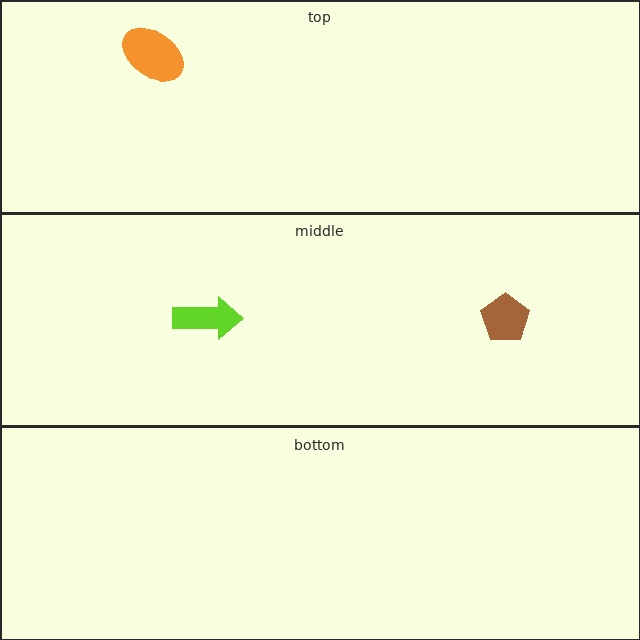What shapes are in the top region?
The orange ellipse.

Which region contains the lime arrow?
The middle region.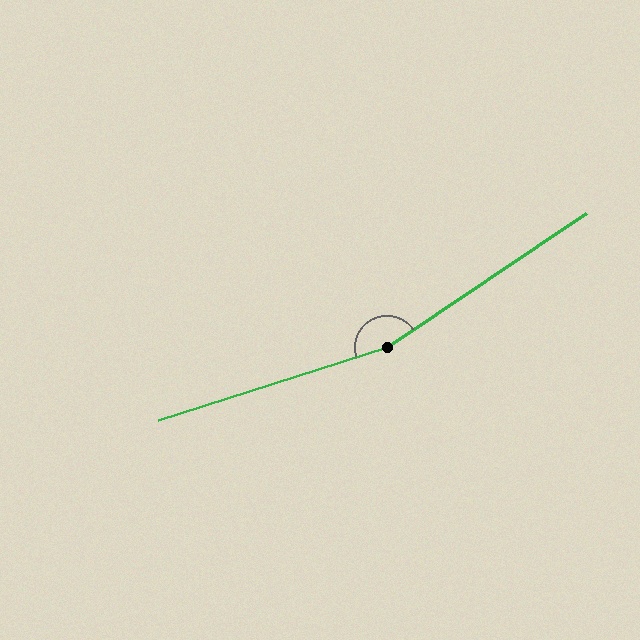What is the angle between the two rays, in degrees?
Approximately 164 degrees.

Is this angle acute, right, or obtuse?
It is obtuse.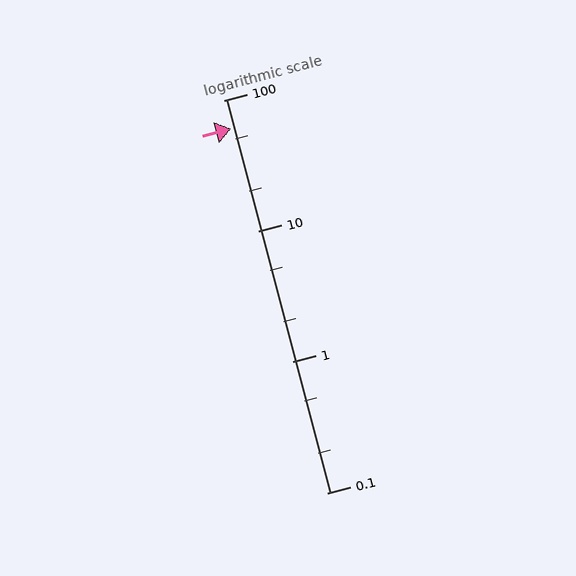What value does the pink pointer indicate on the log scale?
The pointer indicates approximately 61.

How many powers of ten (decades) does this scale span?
The scale spans 3 decades, from 0.1 to 100.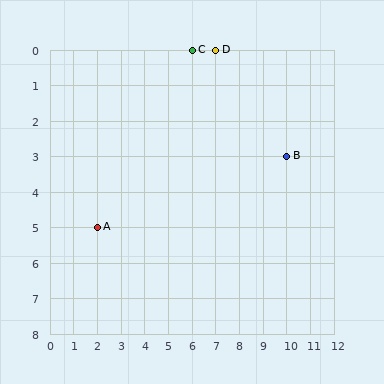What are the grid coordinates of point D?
Point D is at grid coordinates (7, 0).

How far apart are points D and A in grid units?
Points D and A are 5 columns and 5 rows apart (about 7.1 grid units diagonally).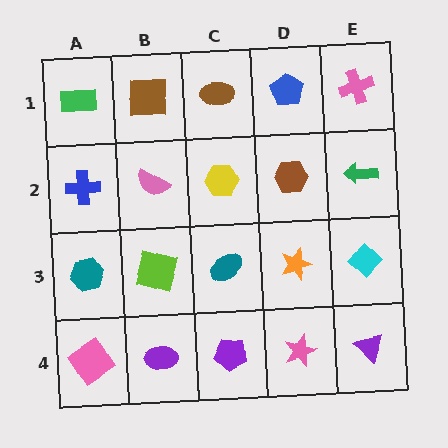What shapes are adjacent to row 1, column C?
A yellow hexagon (row 2, column C), a brown square (row 1, column B), a blue pentagon (row 1, column D).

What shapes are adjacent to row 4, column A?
A teal hexagon (row 3, column A), a purple ellipse (row 4, column B).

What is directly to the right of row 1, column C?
A blue pentagon.